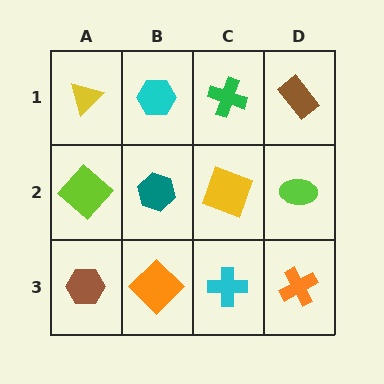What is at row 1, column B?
A cyan hexagon.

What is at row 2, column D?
A lime ellipse.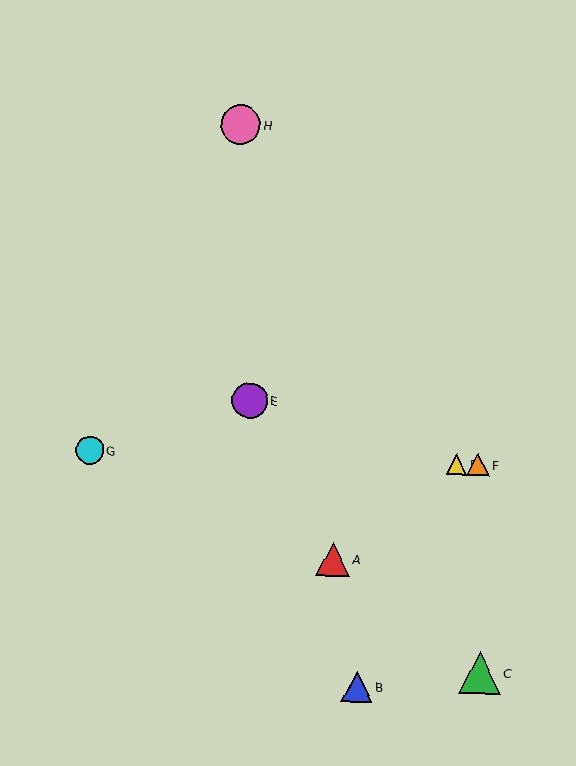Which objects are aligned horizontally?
Objects D, F, G are aligned horizontally.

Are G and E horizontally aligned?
No, G is at y≈450 and E is at y≈401.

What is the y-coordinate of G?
Object G is at y≈450.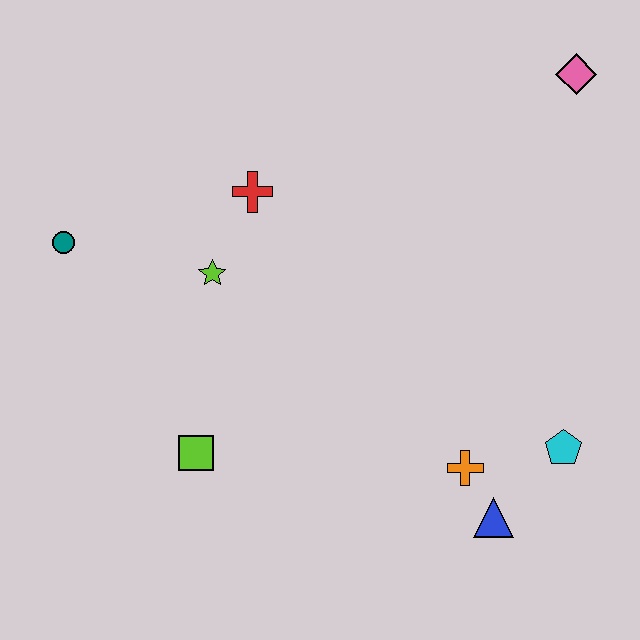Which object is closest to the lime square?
The lime star is closest to the lime square.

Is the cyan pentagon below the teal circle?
Yes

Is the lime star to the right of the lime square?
Yes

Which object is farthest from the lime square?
The pink diamond is farthest from the lime square.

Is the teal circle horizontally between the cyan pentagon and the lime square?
No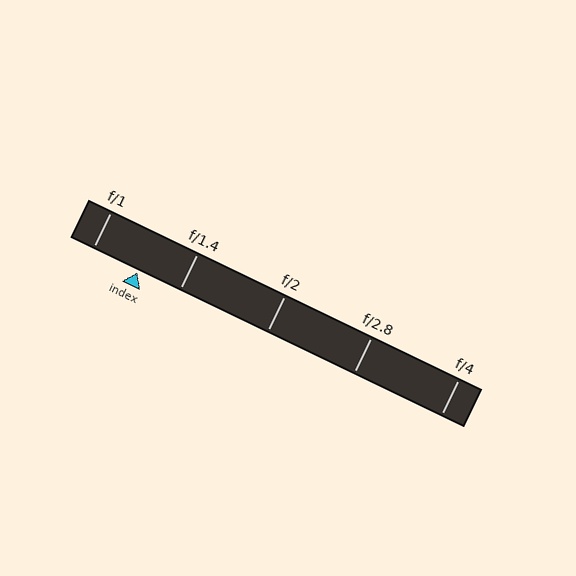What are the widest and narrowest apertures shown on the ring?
The widest aperture shown is f/1 and the narrowest is f/4.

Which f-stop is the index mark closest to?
The index mark is closest to f/1.4.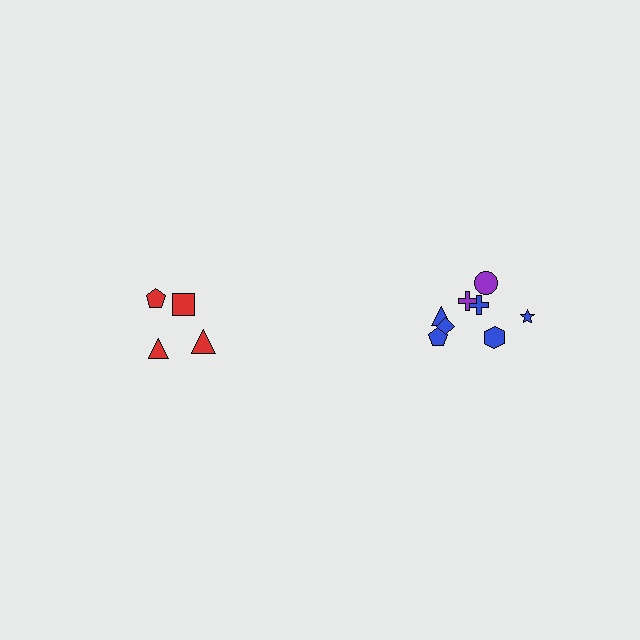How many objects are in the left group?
There are 4 objects.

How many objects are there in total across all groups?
There are 12 objects.